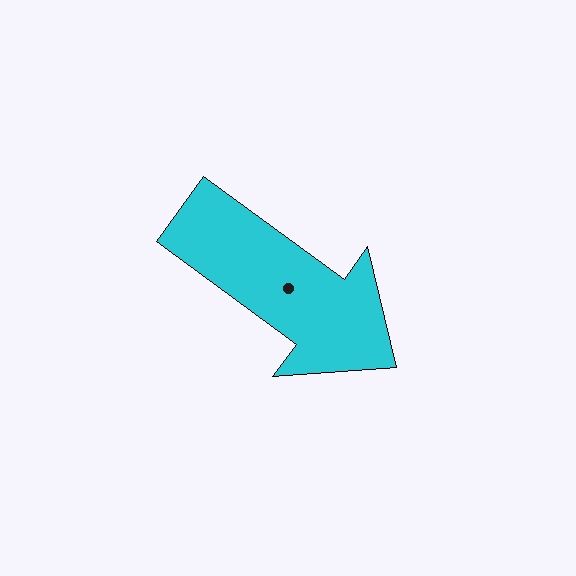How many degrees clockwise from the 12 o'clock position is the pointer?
Approximately 126 degrees.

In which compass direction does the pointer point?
Southeast.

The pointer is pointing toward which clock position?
Roughly 4 o'clock.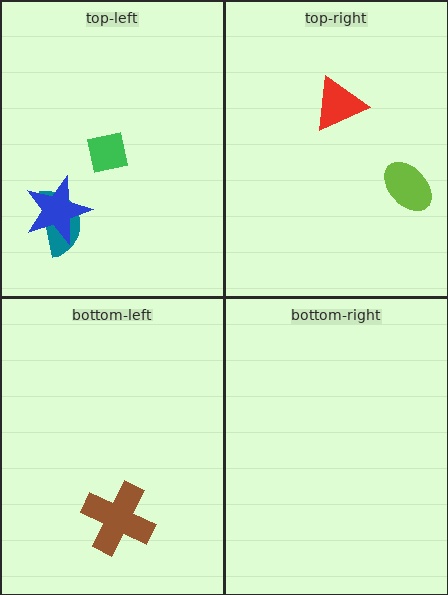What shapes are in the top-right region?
The red triangle, the lime ellipse.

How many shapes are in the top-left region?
3.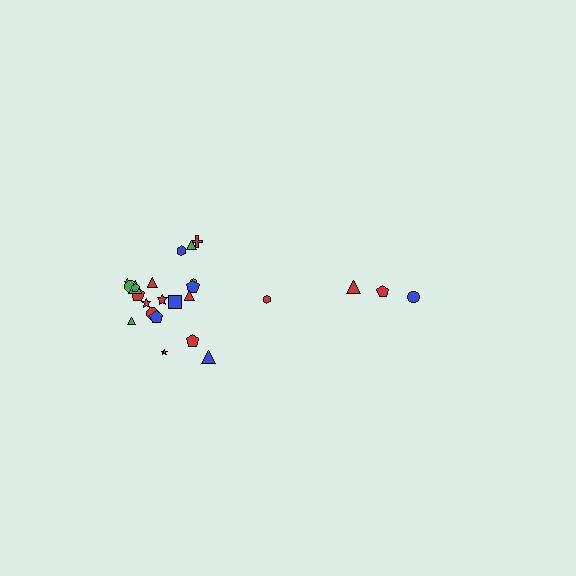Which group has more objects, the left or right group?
The left group.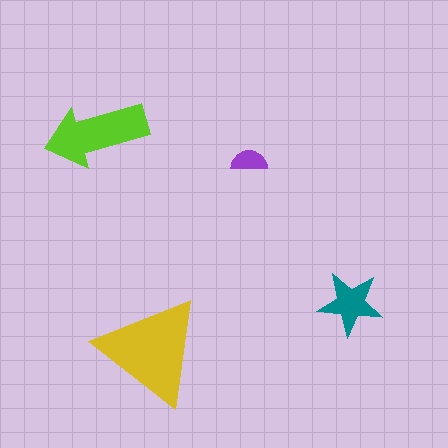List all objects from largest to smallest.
The yellow triangle, the lime arrow, the teal star, the purple semicircle.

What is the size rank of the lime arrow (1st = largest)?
2nd.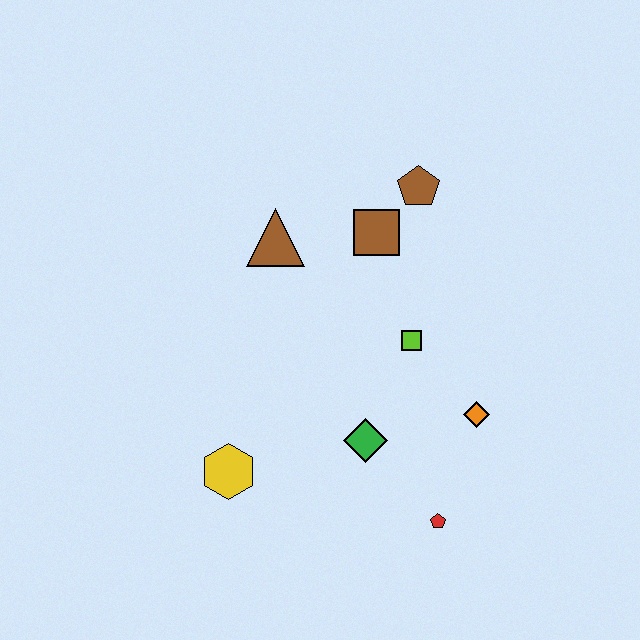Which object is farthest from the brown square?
The red pentagon is farthest from the brown square.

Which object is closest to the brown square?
The brown pentagon is closest to the brown square.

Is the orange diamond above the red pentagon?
Yes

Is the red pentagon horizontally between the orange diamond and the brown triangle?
Yes